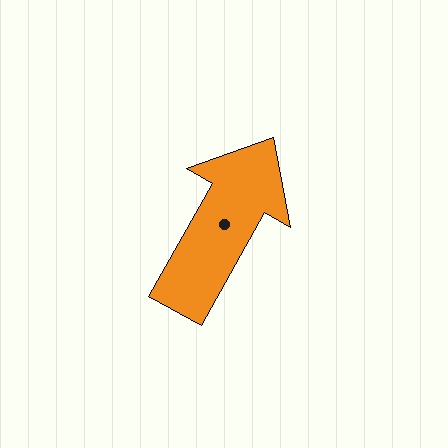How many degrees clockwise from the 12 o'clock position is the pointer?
Approximately 29 degrees.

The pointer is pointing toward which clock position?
Roughly 1 o'clock.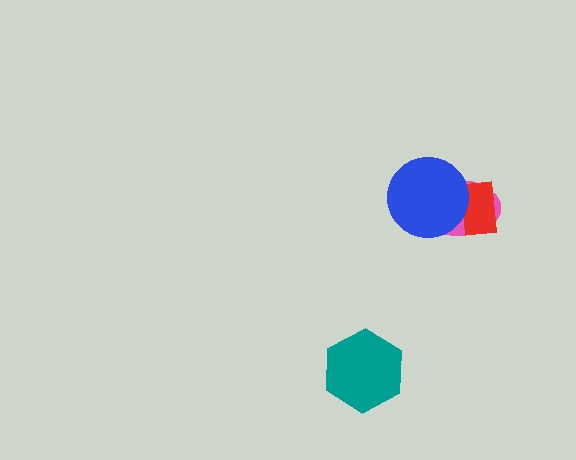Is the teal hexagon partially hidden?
No, no other shape covers it.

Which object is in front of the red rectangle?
The blue circle is in front of the red rectangle.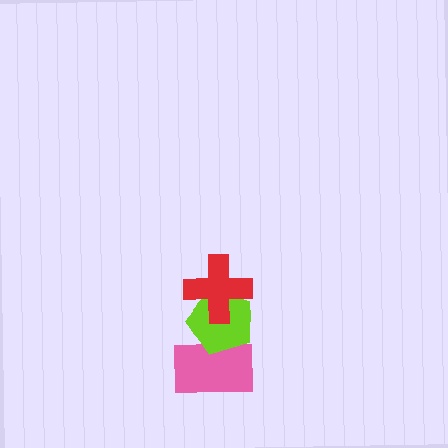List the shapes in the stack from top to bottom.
From top to bottom: the red cross, the lime pentagon, the pink rectangle.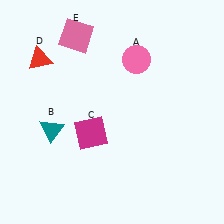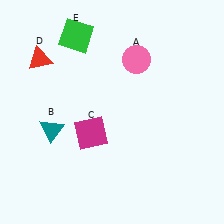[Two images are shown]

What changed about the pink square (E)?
In Image 1, E is pink. In Image 2, it changed to green.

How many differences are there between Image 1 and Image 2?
There is 1 difference between the two images.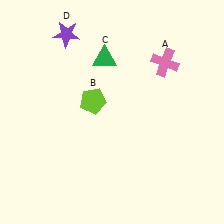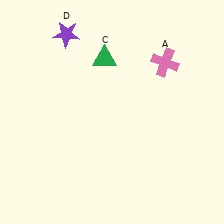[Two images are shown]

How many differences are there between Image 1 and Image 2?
There is 1 difference between the two images.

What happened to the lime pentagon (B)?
The lime pentagon (B) was removed in Image 2. It was in the top-left area of Image 1.